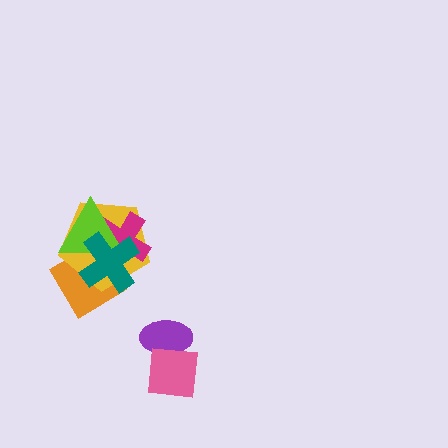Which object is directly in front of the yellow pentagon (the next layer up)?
The magenta cross is directly in front of the yellow pentagon.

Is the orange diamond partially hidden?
Yes, it is partially covered by another shape.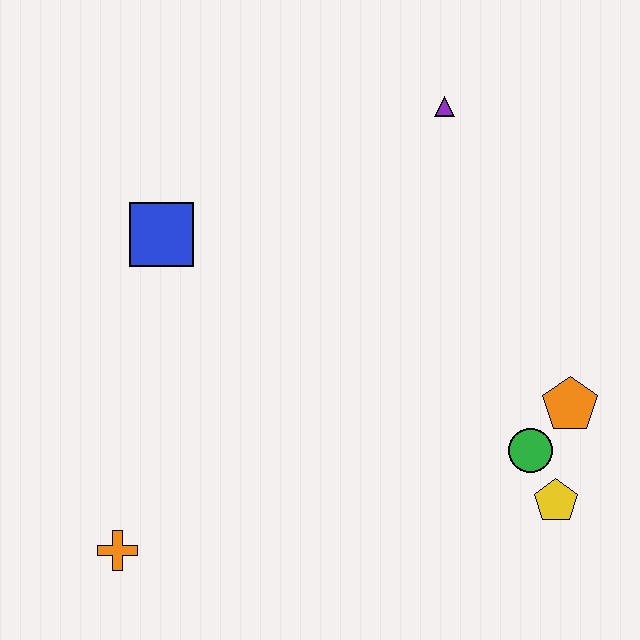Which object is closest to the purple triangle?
The blue square is closest to the purple triangle.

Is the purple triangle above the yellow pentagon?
Yes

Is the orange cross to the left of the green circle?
Yes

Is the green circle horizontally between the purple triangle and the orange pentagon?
Yes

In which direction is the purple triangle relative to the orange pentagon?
The purple triangle is above the orange pentagon.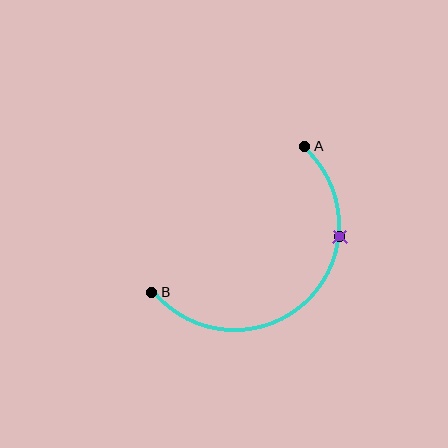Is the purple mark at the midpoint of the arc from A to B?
No. The purple mark lies on the arc but is closer to endpoint A. The arc midpoint would be at the point on the curve equidistant along the arc from both A and B.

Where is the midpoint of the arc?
The arc midpoint is the point on the curve farthest from the straight line joining A and B. It sits below and to the right of that line.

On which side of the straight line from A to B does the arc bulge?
The arc bulges below and to the right of the straight line connecting A and B.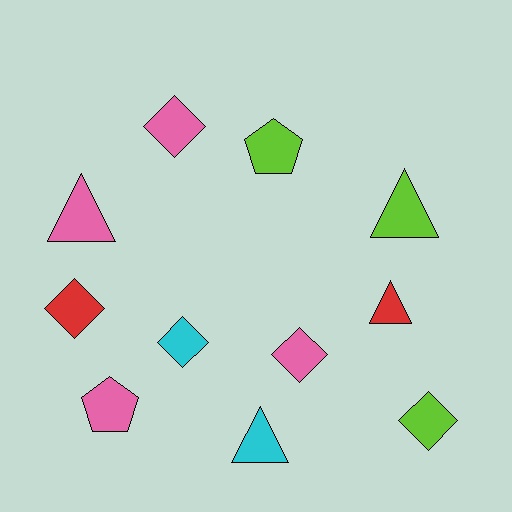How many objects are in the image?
There are 11 objects.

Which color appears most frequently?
Pink, with 4 objects.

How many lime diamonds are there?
There is 1 lime diamond.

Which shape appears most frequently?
Diamond, with 5 objects.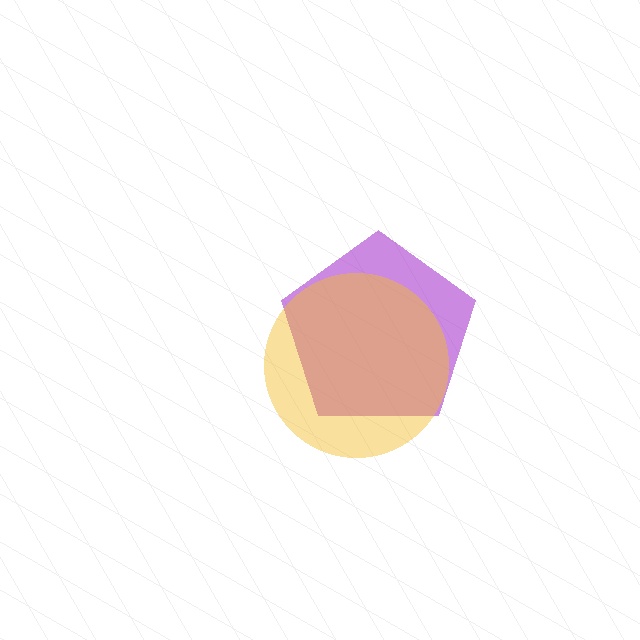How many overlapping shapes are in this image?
There are 2 overlapping shapes in the image.